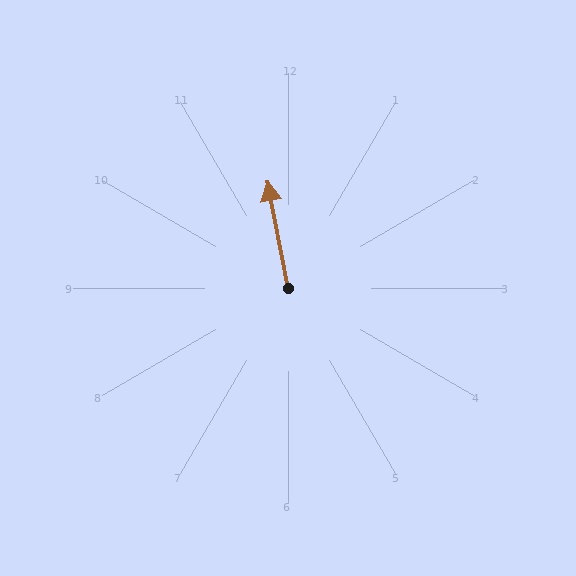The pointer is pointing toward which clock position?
Roughly 12 o'clock.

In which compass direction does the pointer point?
North.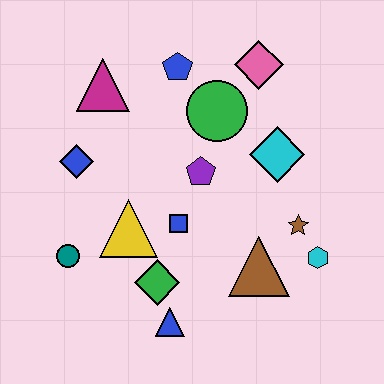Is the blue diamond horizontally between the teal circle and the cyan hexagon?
Yes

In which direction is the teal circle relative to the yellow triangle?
The teal circle is to the left of the yellow triangle.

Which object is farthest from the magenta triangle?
The cyan hexagon is farthest from the magenta triangle.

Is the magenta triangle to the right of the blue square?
No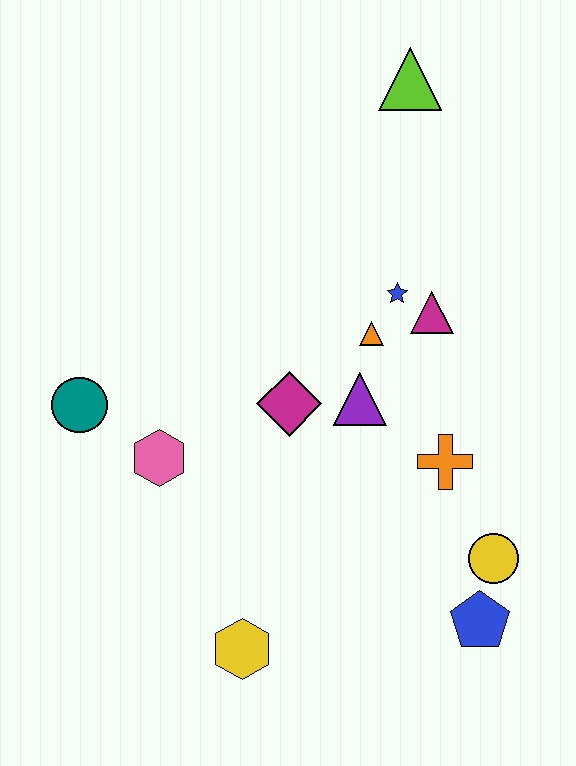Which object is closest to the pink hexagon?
The teal circle is closest to the pink hexagon.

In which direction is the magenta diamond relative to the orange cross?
The magenta diamond is to the left of the orange cross.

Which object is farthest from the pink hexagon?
The lime triangle is farthest from the pink hexagon.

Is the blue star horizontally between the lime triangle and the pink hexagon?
Yes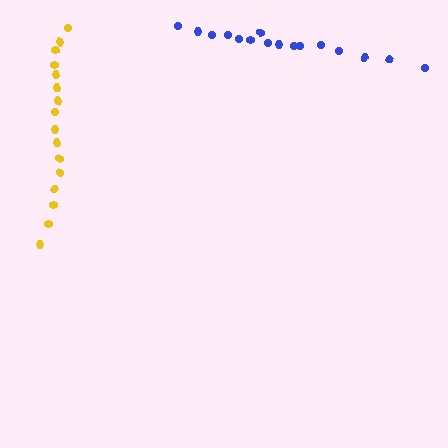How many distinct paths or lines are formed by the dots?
There are 2 distinct paths.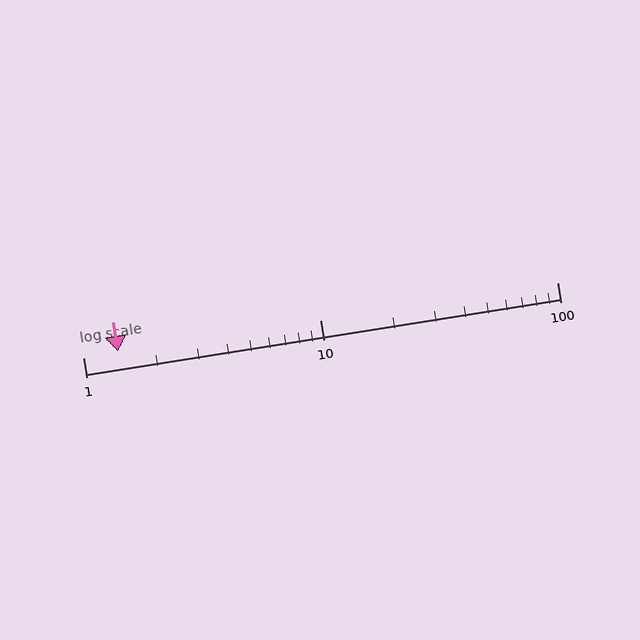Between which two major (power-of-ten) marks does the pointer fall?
The pointer is between 1 and 10.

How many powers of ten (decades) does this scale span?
The scale spans 2 decades, from 1 to 100.